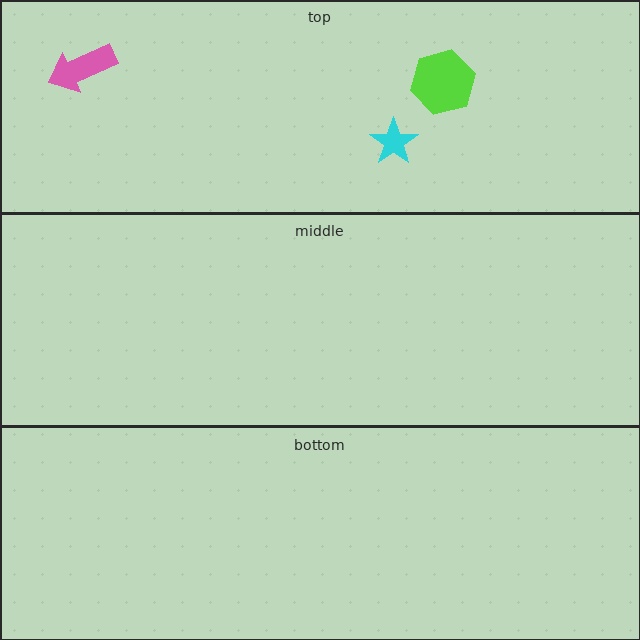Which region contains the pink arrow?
The top region.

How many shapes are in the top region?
3.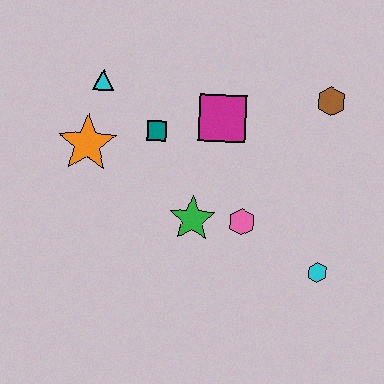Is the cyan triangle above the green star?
Yes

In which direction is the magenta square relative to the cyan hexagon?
The magenta square is above the cyan hexagon.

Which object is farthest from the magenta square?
The cyan hexagon is farthest from the magenta square.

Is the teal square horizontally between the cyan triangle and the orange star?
No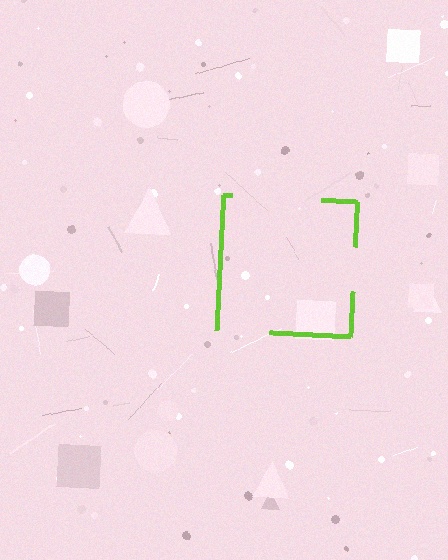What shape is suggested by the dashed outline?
The dashed outline suggests a square.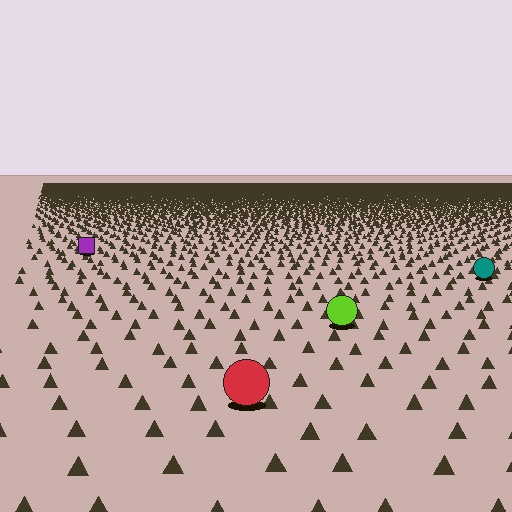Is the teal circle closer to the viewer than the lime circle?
No. The lime circle is closer — you can tell from the texture gradient: the ground texture is coarser near it.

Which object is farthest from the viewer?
The purple square is farthest from the viewer. It appears smaller and the ground texture around it is denser.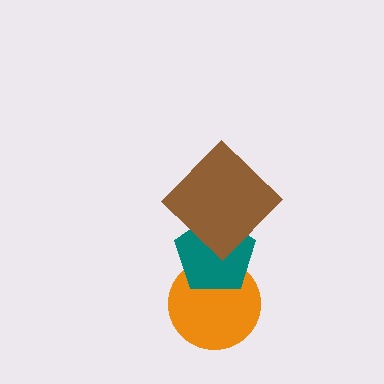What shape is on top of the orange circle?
The teal pentagon is on top of the orange circle.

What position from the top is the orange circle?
The orange circle is 3rd from the top.